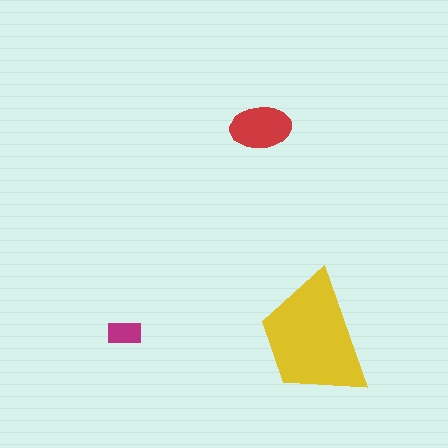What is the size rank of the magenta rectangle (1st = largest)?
3rd.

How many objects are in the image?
There are 3 objects in the image.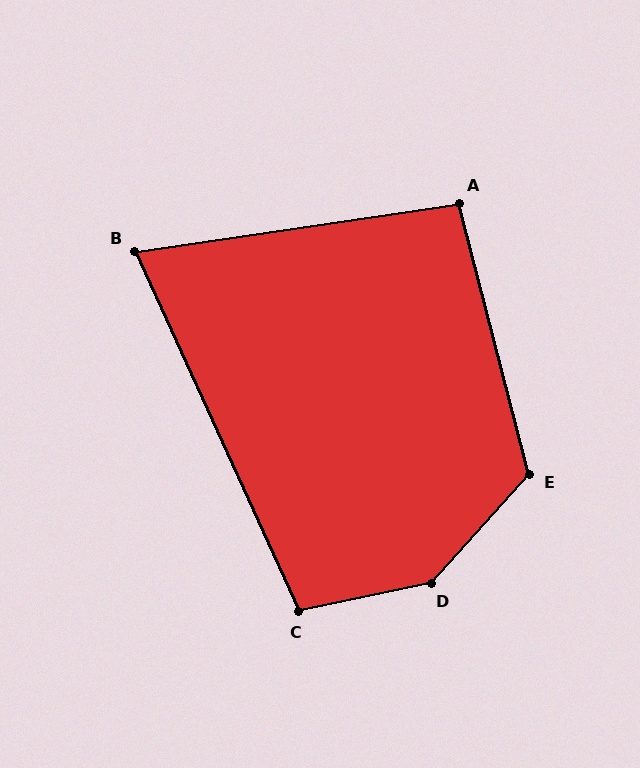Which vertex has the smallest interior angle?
B, at approximately 74 degrees.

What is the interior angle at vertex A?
Approximately 96 degrees (obtuse).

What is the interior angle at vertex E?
Approximately 123 degrees (obtuse).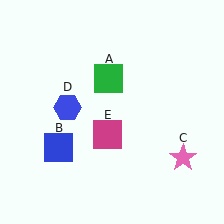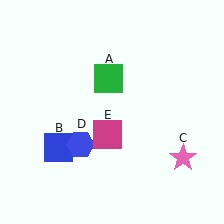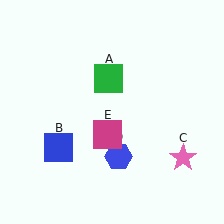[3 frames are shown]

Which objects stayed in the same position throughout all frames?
Green square (object A) and blue square (object B) and pink star (object C) and magenta square (object E) remained stationary.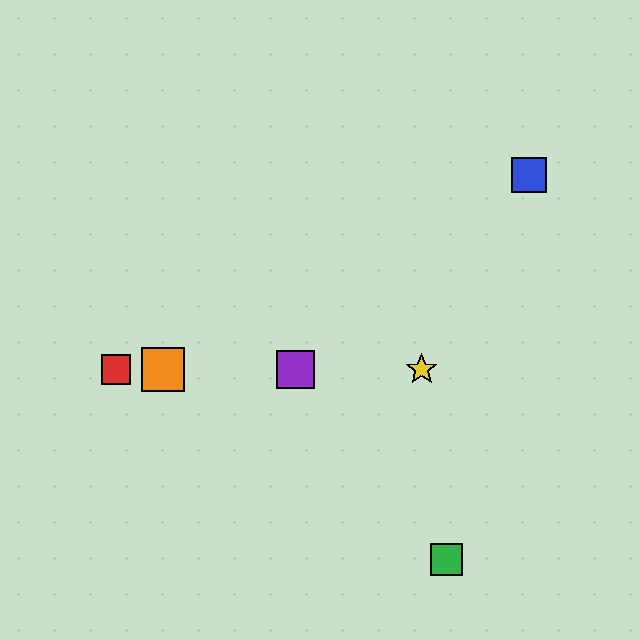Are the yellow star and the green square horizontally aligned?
No, the yellow star is at y≈369 and the green square is at y≈559.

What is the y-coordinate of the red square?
The red square is at y≈369.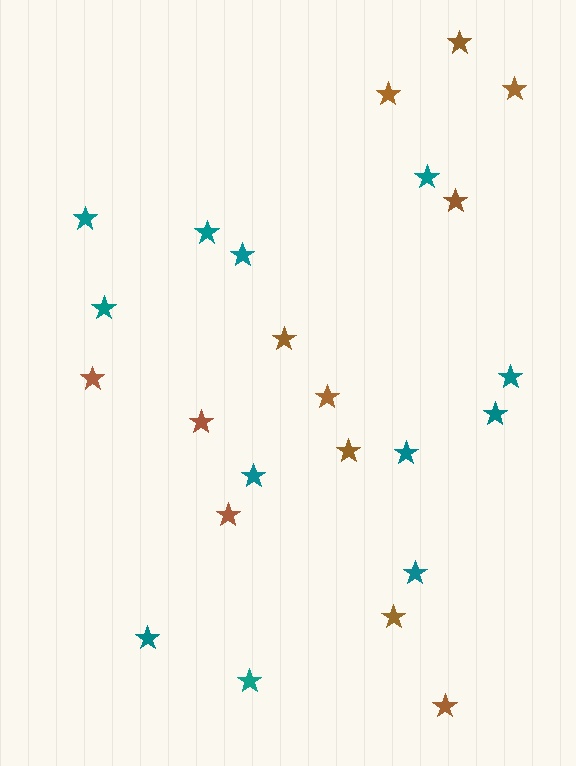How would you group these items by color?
There are 2 groups: one group of teal stars (12) and one group of brown stars (12).